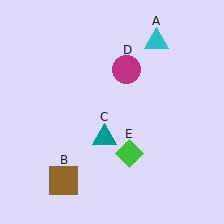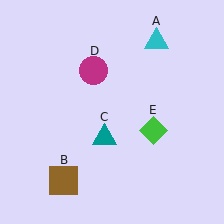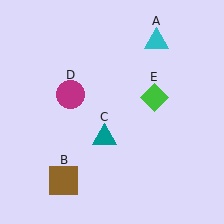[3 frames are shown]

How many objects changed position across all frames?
2 objects changed position: magenta circle (object D), green diamond (object E).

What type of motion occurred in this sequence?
The magenta circle (object D), green diamond (object E) rotated counterclockwise around the center of the scene.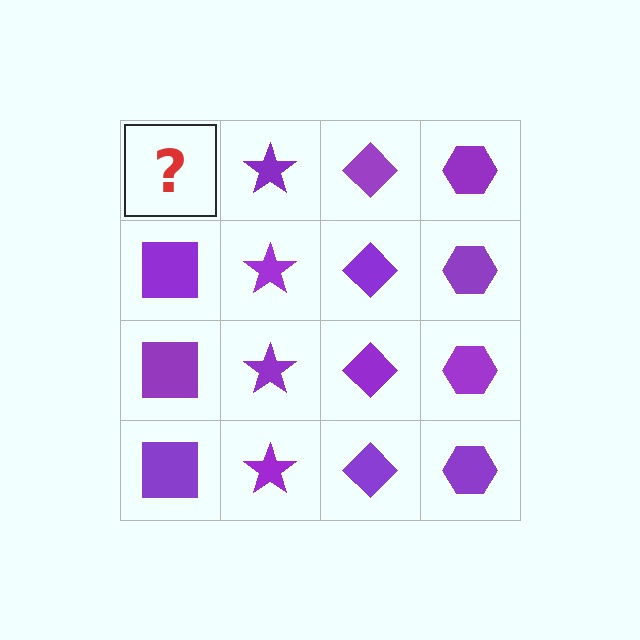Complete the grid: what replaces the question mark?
The question mark should be replaced with a purple square.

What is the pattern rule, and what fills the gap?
The rule is that each column has a consistent shape. The gap should be filled with a purple square.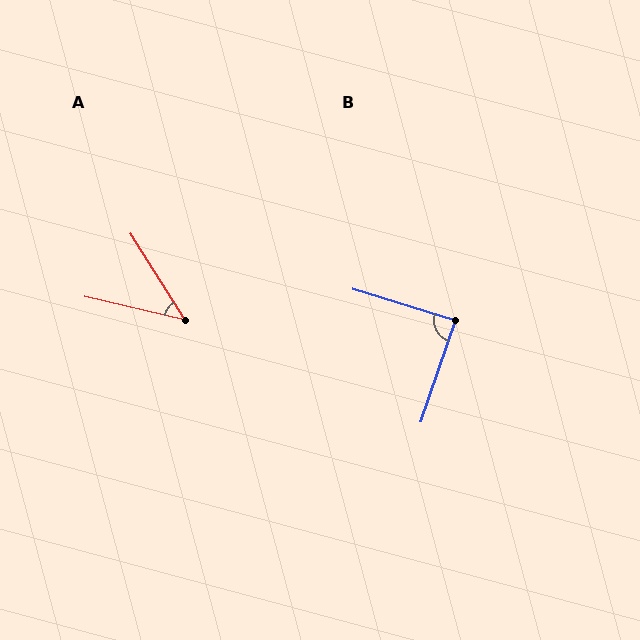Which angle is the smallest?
A, at approximately 44 degrees.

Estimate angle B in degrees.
Approximately 89 degrees.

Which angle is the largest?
B, at approximately 89 degrees.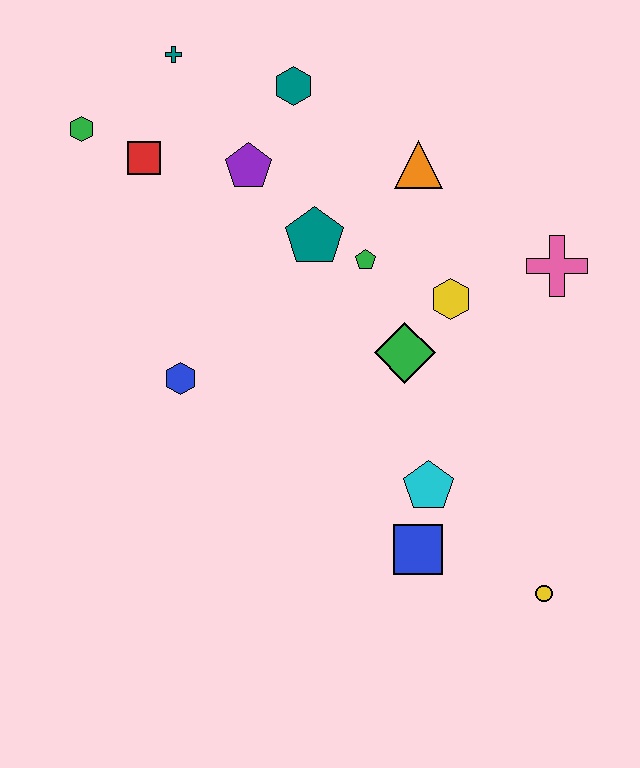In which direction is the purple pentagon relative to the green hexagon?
The purple pentagon is to the right of the green hexagon.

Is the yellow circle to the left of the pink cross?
Yes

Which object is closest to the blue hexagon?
The teal pentagon is closest to the blue hexagon.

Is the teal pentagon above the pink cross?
Yes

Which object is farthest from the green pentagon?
The yellow circle is farthest from the green pentagon.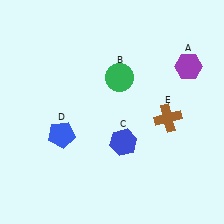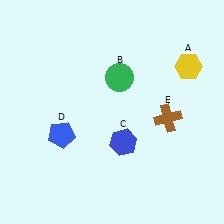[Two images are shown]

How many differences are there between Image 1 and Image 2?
There is 1 difference between the two images.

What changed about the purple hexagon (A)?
In Image 1, A is purple. In Image 2, it changed to yellow.